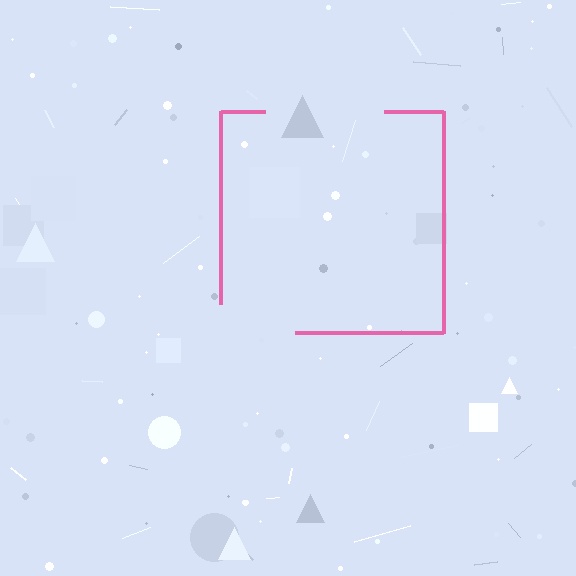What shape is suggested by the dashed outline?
The dashed outline suggests a square.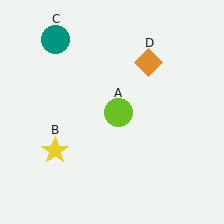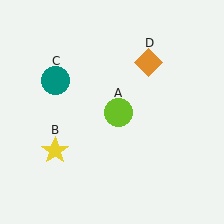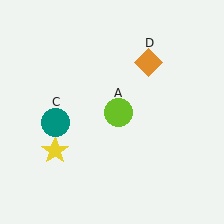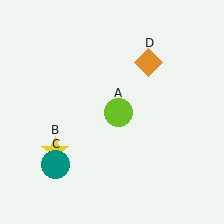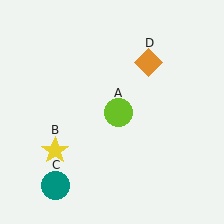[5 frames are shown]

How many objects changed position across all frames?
1 object changed position: teal circle (object C).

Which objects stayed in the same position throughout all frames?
Lime circle (object A) and yellow star (object B) and orange diamond (object D) remained stationary.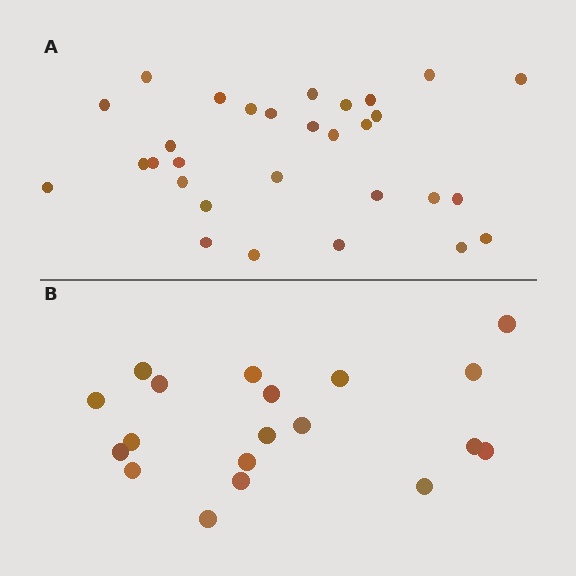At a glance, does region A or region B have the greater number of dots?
Region A (the top region) has more dots.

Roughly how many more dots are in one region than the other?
Region A has roughly 12 or so more dots than region B.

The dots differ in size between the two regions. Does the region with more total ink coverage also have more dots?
No. Region B has more total ink coverage because its dots are larger, but region A actually contains more individual dots. Total area can be misleading — the number of items is what matters here.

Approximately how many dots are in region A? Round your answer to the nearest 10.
About 30 dots.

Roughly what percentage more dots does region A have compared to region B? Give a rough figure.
About 60% more.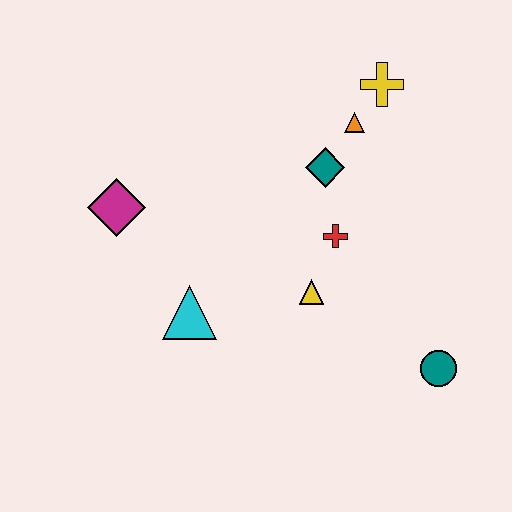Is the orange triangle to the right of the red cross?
Yes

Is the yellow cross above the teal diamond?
Yes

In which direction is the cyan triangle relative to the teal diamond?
The cyan triangle is below the teal diamond.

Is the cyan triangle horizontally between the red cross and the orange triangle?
No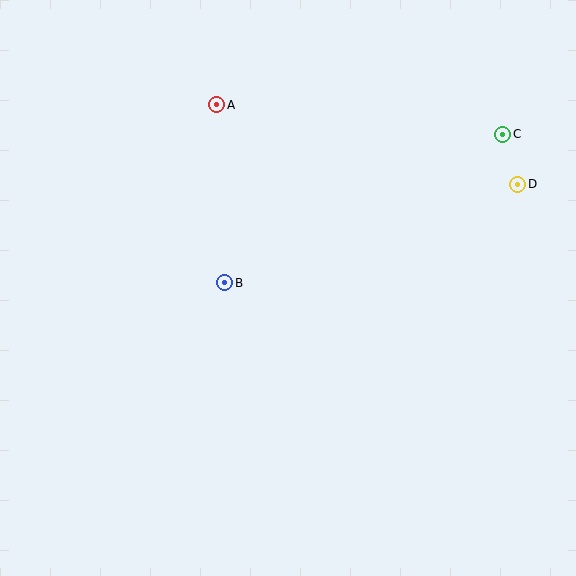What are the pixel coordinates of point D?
Point D is at (518, 184).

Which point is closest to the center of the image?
Point B at (225, 283) is closest to the center.